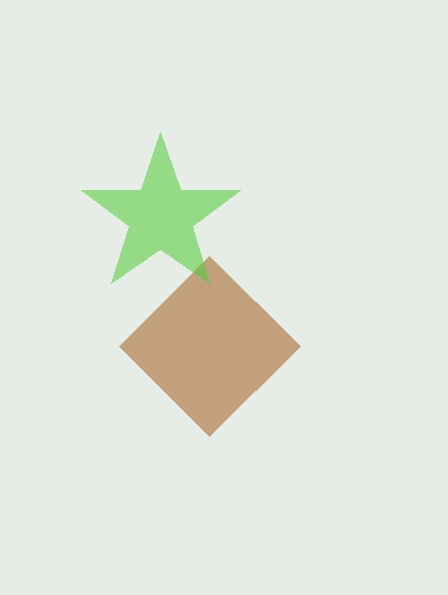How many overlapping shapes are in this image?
There are 2 overlapping shapes in the image.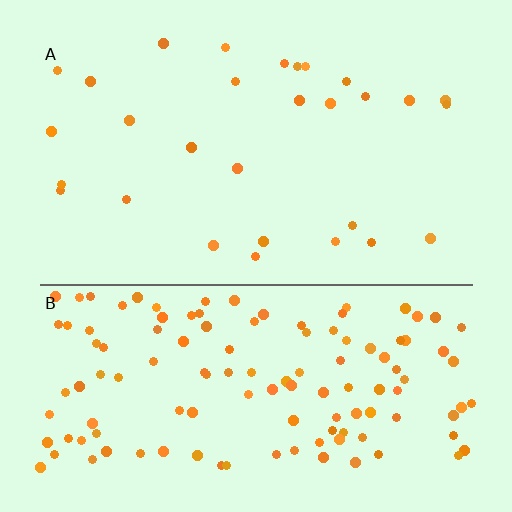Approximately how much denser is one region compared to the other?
Approximately 4.4× — region B over region A.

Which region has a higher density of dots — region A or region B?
B (the bottom).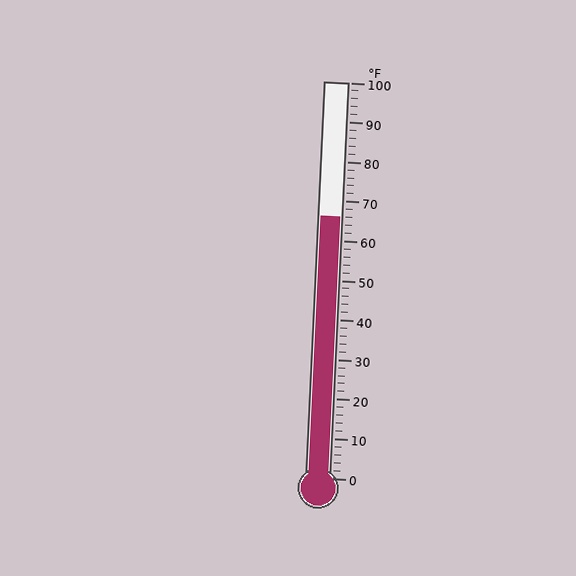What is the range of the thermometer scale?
The thermometer scale ranges from 0°F to 100°F.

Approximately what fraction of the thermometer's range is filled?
The thermometer is filled to approximately 65% of its range.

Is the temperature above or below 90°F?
The temperature is below 90°F.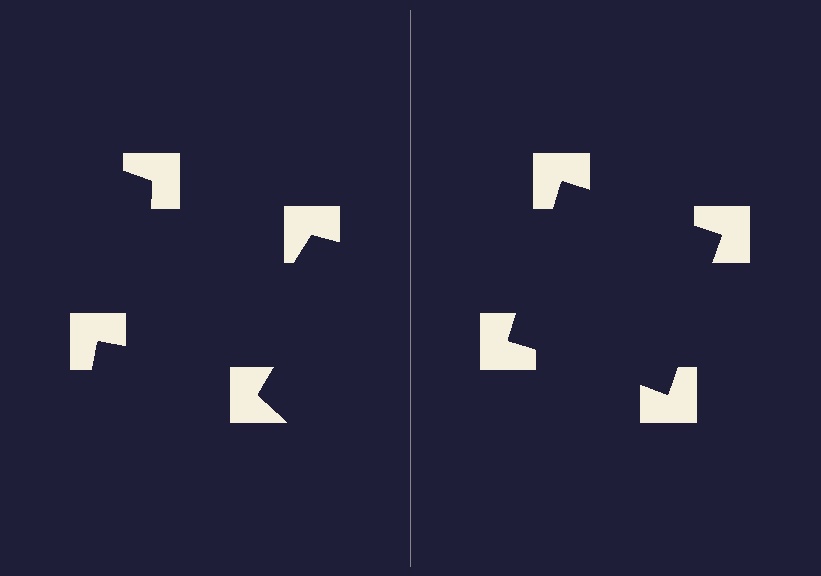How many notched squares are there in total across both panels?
8 — 4 on each side.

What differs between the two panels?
The notched squares are positioned identically on both sides; only the wedge orientations differ. On the right they align to a square; on the left they are misaligned.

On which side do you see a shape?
An illusory square appears on the right side. On the left side the wedge cuts are rotated, so no coherent shape forms.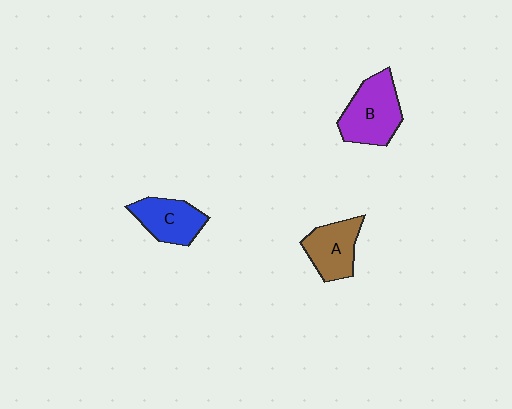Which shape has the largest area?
Shape B (purple).